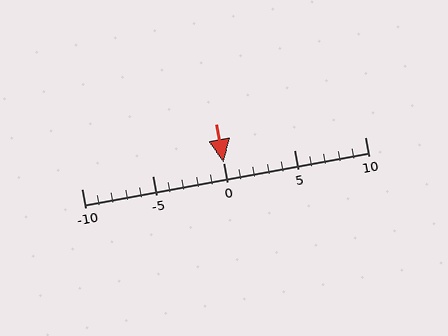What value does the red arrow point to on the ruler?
The red arrow points to approximately 0.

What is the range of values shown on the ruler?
The ruler shows values from -10 to 10.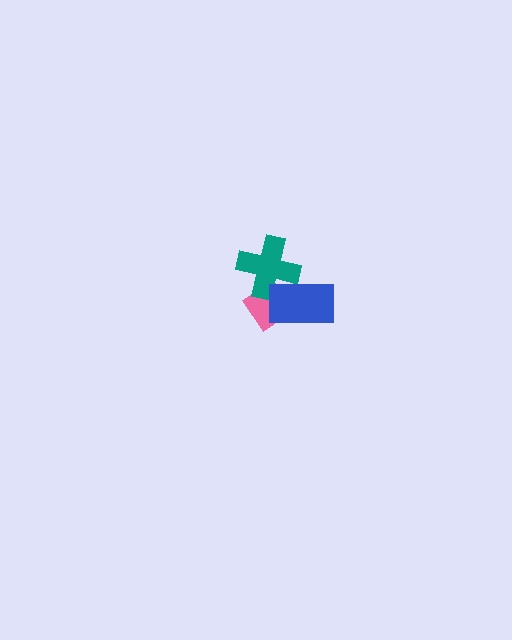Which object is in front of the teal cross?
The blue rectangle is in front of the teal cross.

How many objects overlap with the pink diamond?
2 objects overlap with the pink diamond.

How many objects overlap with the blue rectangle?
2 objects overlap with the blue rectangle.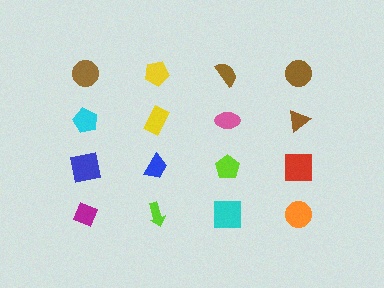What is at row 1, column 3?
A brown semicircle.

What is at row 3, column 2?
A blue trapezoid.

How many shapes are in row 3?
4 shapes.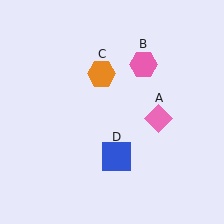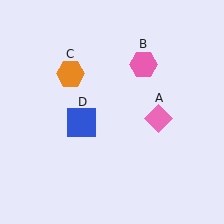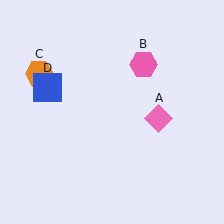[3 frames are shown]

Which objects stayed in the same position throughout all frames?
Pink diamond (object A) and pink hexagon (object B) remained stationary.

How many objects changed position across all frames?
2 objects changed position: orange hexagon (object C), blue square (object D).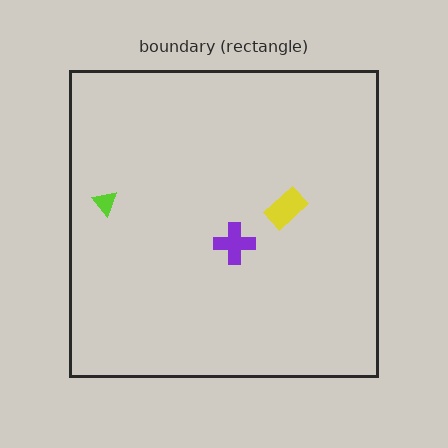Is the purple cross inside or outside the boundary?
Inside.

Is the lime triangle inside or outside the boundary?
Inside.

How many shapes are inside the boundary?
3 inside, 0 outside.